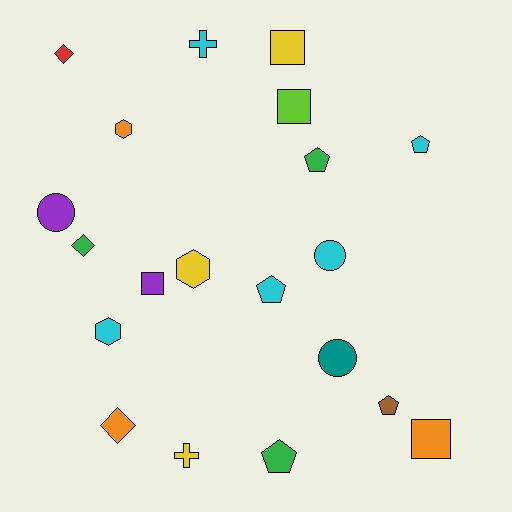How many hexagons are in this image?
There are 3 hexagons.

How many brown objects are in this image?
There is 1 brown object.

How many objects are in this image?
There are 20 objects.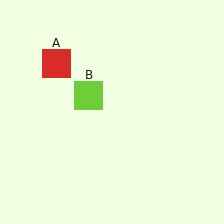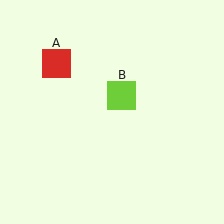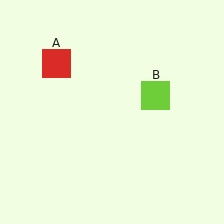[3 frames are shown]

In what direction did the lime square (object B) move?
The lime square (object B) moved right.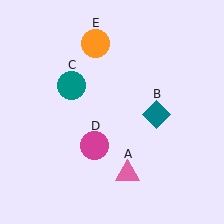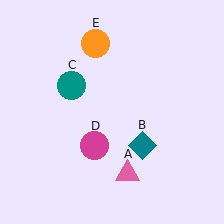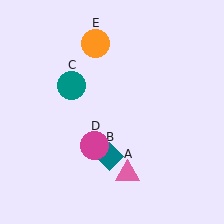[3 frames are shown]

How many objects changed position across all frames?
1 object changed position: teal diamond (object B).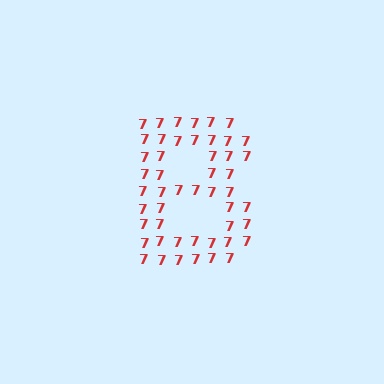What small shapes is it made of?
It is made of small digit 7's.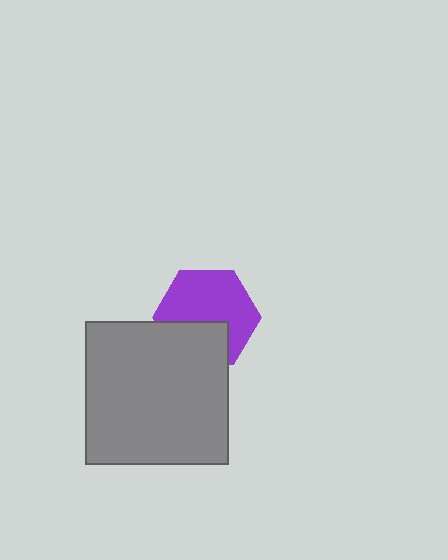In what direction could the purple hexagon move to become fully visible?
The purple hexagon could move up. That would shift it out from behind the gray square entirely.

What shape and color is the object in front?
The object in front is a gray square.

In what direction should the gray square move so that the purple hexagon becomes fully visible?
The gray square should move down. That is the shortest direction to clear the overlap and leave the purple hexagon fully visible.